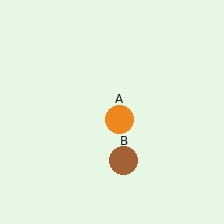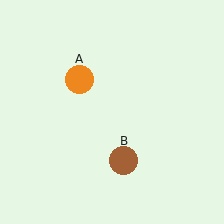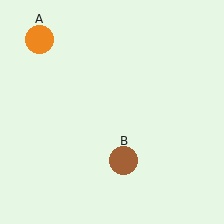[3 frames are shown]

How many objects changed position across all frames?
1 object changed position: orange circle (object A).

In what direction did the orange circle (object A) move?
The orange circle (object A) moved up and to the left.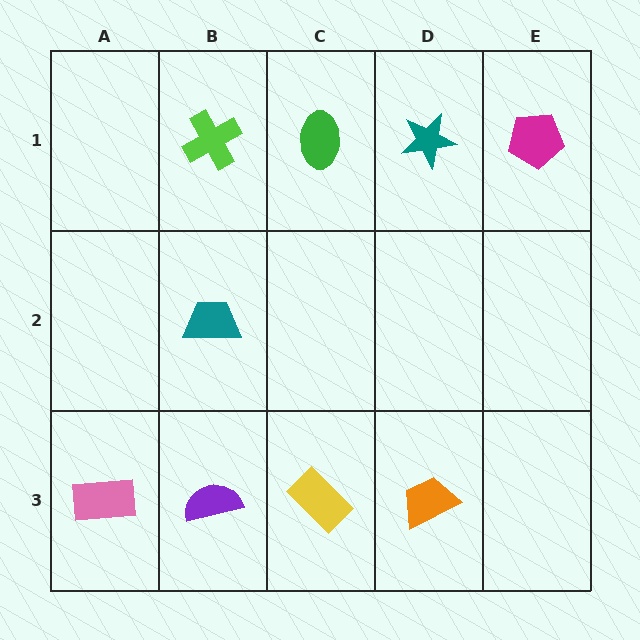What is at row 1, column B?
A lime cross.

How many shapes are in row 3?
4 shapes.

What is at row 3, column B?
A purple semicircle.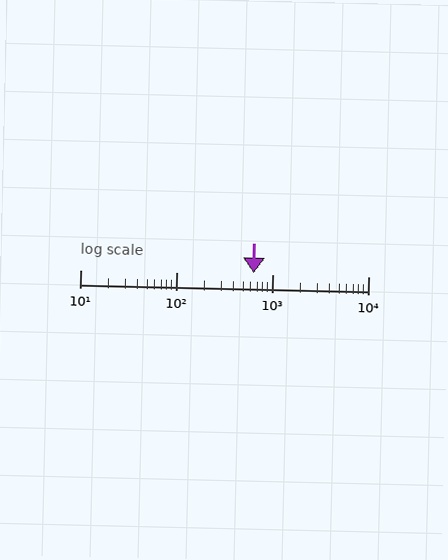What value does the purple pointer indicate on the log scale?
The pointer indicates approximately 640.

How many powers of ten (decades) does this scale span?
The scale spans 3 decades, from 10 to 10000.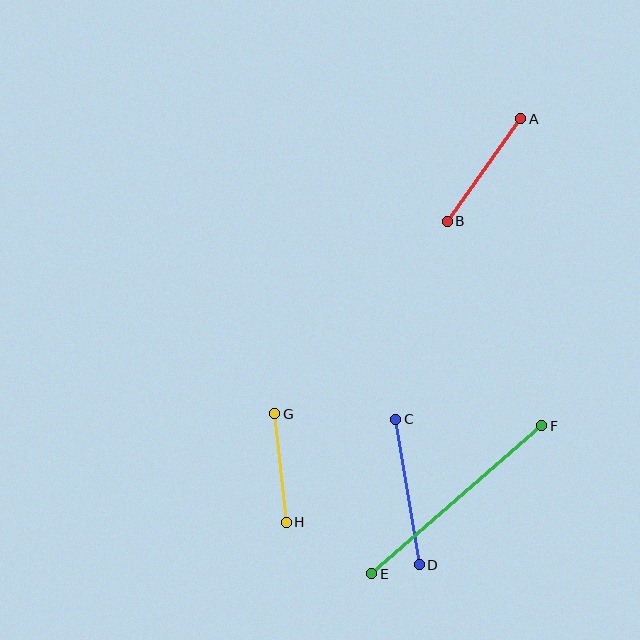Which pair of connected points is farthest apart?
Points E and F are farthest apart.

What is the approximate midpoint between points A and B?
The midpoint is at approximately (484, 170) pixels.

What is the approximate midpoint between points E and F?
The midpoint is at approximately (457, 500) pixels.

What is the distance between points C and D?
The distance is approximately 147 pixels.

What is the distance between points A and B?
The distance is approximately 126 pixels.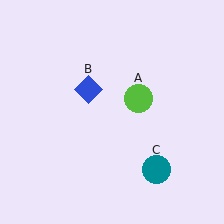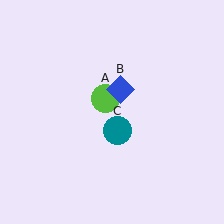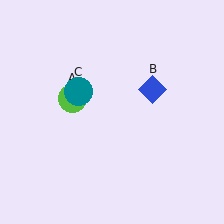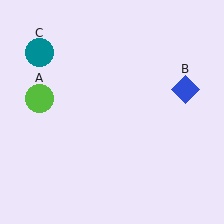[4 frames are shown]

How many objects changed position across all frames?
3 objects changed position: lime circle (object A), blue diamond (object B), teal circle (object C).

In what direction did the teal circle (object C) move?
The teal circle (object C) moved up and to the left.